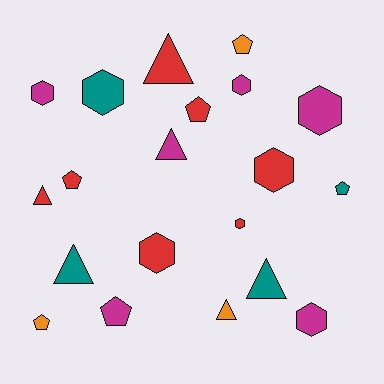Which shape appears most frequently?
Hexagon, with 8 objects.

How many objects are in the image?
There are 20 objects.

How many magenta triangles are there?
There is 1 magenta triangle.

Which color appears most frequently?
Red, with 7 objects.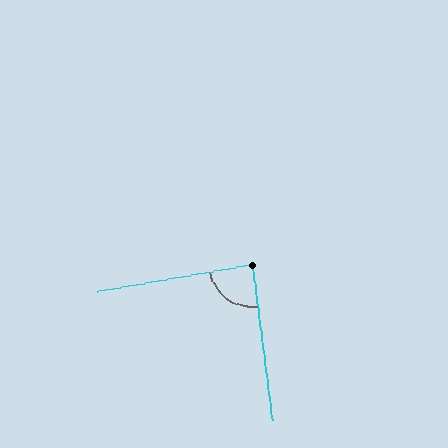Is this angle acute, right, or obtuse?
It is approximately a right angle.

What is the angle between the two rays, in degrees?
Approximately 88 degrees.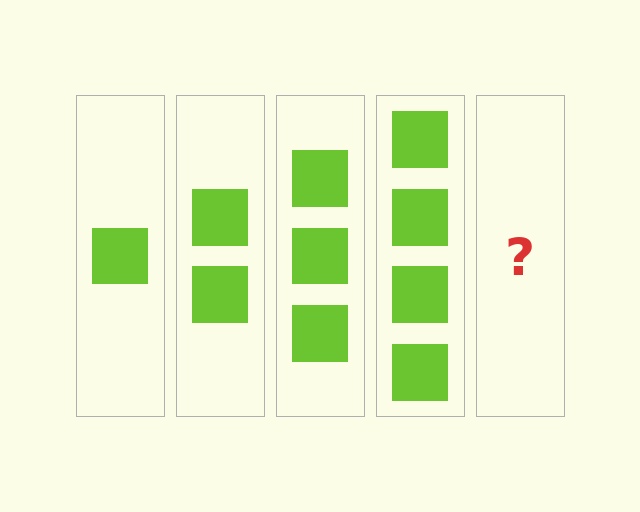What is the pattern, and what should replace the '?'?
The pattern is that each step adds one more square. The '?' should be 5 squares.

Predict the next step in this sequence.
The next step is 5 squares.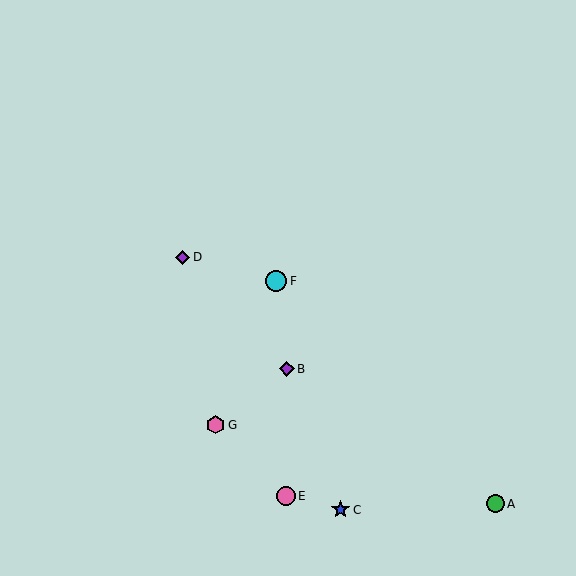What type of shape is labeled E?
Shape E is a pink circle.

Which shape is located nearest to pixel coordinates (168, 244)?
The purple diamond (labeled D) at (183, 257) is nearest to that location.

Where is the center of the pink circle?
The center of the pink circle is at (286, 496).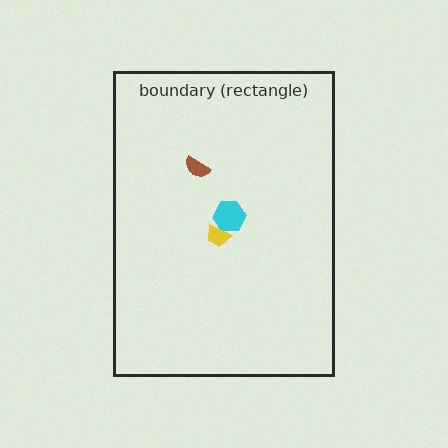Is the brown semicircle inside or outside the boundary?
Inside.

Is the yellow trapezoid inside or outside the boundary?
Inside.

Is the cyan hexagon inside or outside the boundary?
Inside.